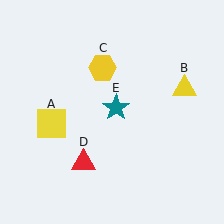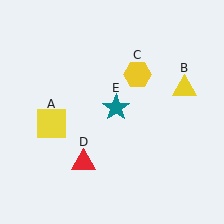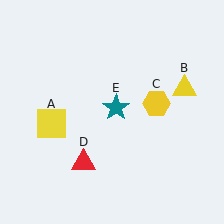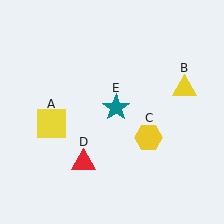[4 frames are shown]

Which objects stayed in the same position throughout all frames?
Yellow square (object A) and yellow triangle (object B) and red triangle (object D) and teal star (object E) remained stationary.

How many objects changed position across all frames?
1 object changed position: yellow hexagon (object C).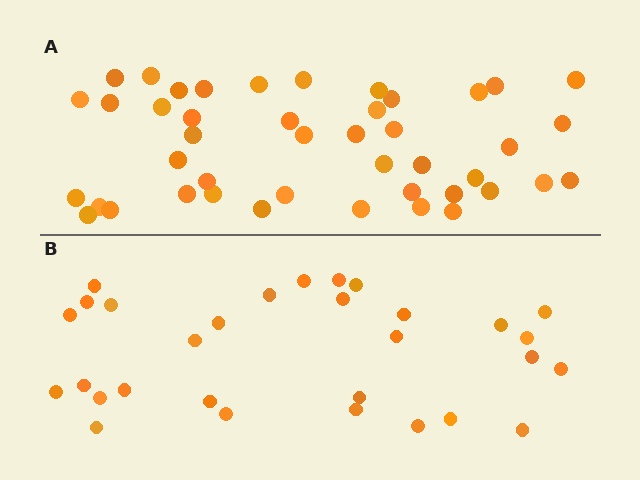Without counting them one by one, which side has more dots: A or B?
Region A (the top region) has more dots.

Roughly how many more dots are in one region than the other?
Region A has approximately 15 more dots than region B.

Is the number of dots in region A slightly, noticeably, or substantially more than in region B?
Region A has substantially more. The ratio is roughly 1.5 to 1.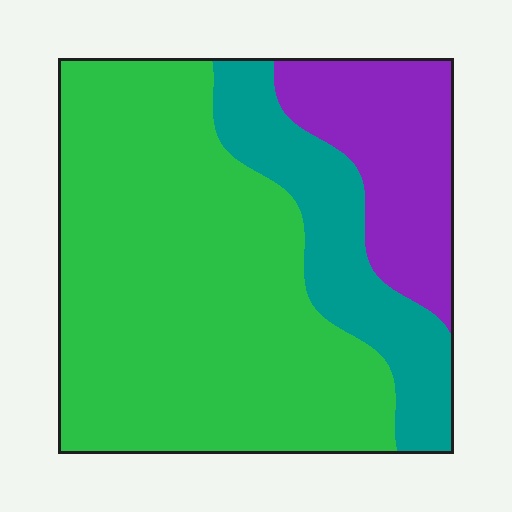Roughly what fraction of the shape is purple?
Purple takes up about one sixth (1/6) of the shape.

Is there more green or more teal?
Green.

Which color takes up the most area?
Green, at roughly 65%.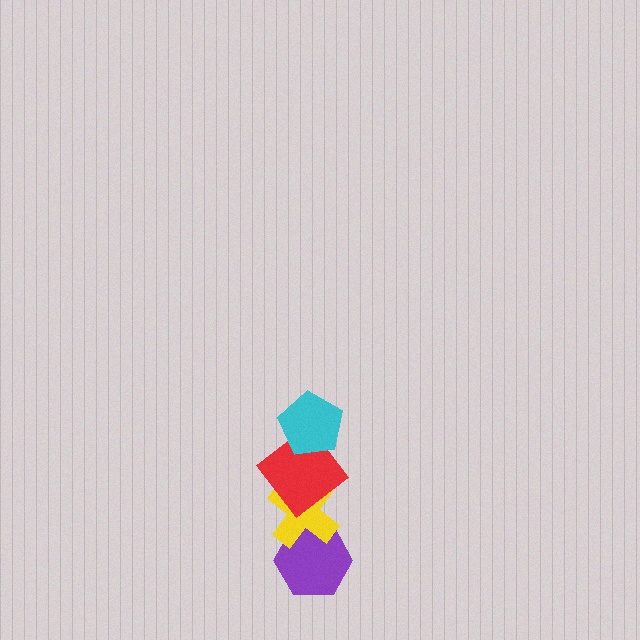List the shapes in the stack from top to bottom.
From top to bottom: the cyan pentagon, the red diamond, the yellow cross, the purple hexagon.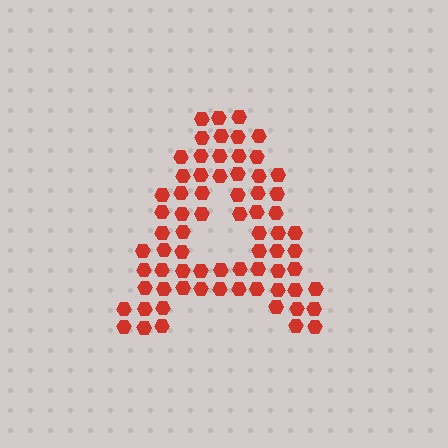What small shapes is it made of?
It is made of small hexagons.